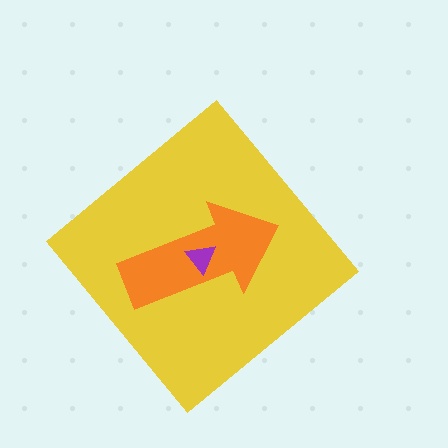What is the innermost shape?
The purple triangle.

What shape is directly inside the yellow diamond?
The orange arrow.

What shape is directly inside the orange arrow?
The purple triangle.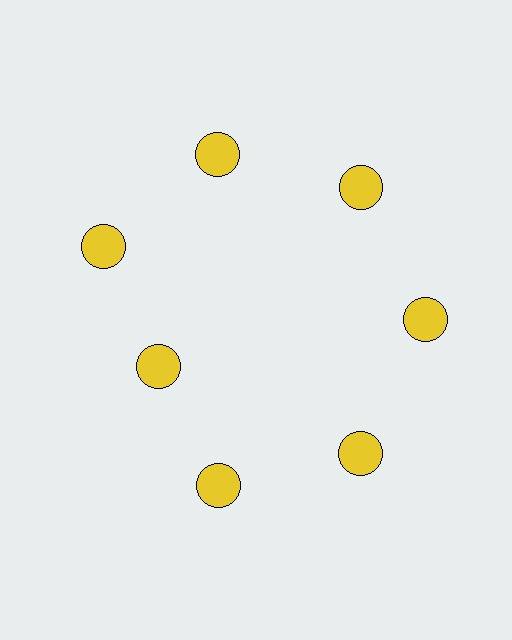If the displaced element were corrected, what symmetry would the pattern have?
It would have 7-fold rotational symmetry — the pattern would map onto itself every 51 degrees.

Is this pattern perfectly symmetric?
No. The 7 yellow circles are arranged in a ring, but one element near the 8 o'clock position is pulled inward toward the center, breaking the 7-fold rotational symmetry.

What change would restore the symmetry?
The symmetry would be restored by moving it outward, back onto the ring so that all 7 circles sit at equal angles and equal distance from the center.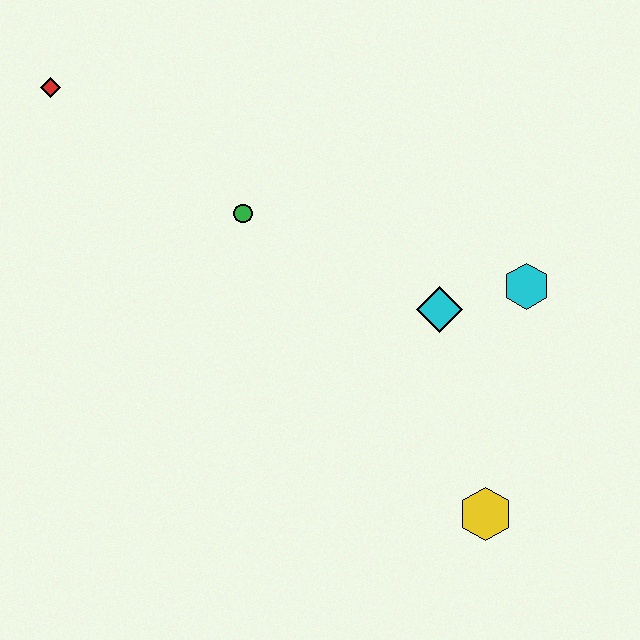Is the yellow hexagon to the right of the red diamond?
Yes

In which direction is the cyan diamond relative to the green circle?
The cyan diamond is to the right of the green circle.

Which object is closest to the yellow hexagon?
The cyan diamond is closest to the yellow hexagon.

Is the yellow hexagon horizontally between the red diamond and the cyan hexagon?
Yes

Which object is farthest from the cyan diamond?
The red diamond is farthest from the cyan diamond.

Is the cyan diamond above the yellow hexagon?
Yes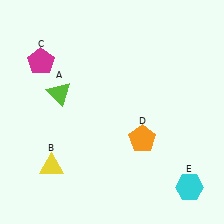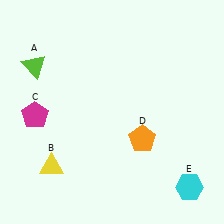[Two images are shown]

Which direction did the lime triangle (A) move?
The lime triangle (A) moved up.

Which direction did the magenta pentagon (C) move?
The magenta pentagon (C) moved down.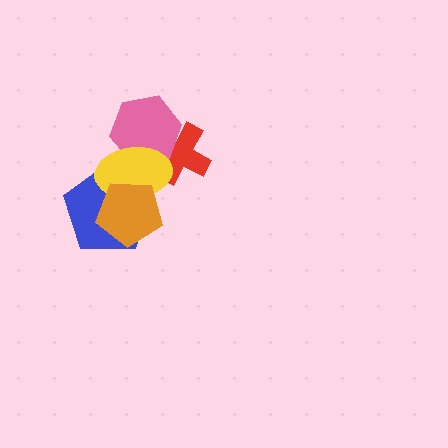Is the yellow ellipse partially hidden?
Yes, it is partially covered by another shape.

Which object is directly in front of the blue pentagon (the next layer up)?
The yellow ellipse is directly in front of the blue pentagon.